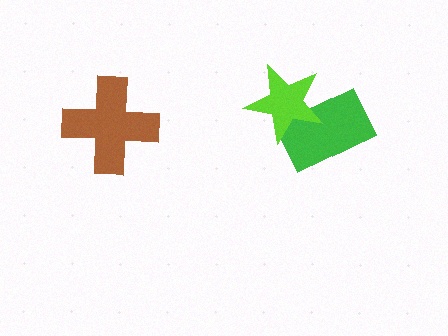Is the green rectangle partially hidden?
Yes, it is partially covered by another shape.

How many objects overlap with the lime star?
1 object overlaps with the lime star.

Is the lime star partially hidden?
No, no other shape covers it.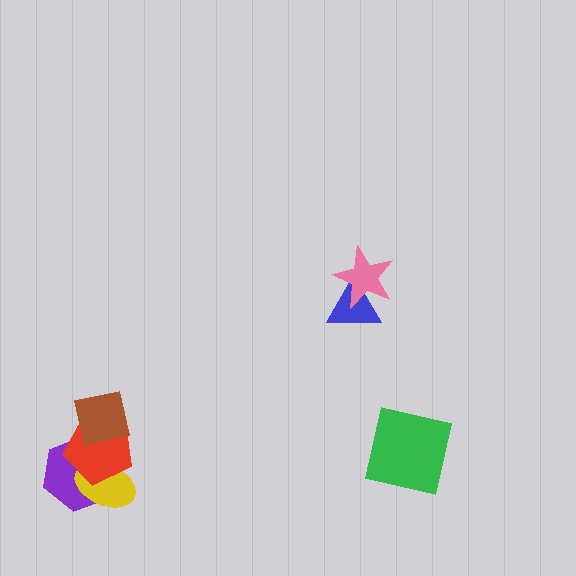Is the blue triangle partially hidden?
Yes, it is partially covered by another shape.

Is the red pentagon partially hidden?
Yes, it is partially covered by another shape.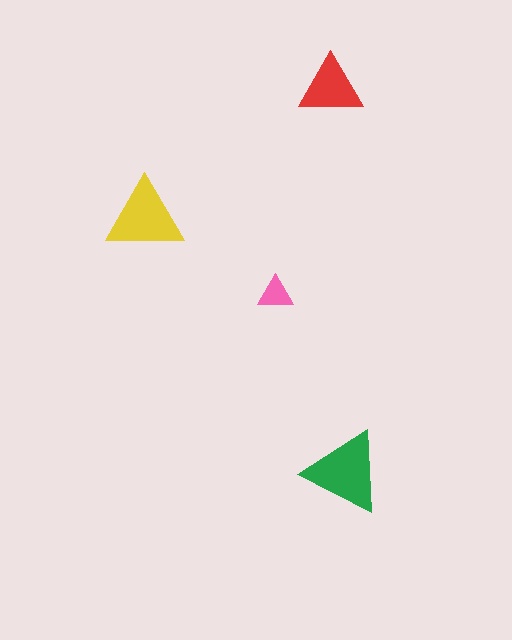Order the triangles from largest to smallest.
the green one, the yellow one, the red one, the pink one.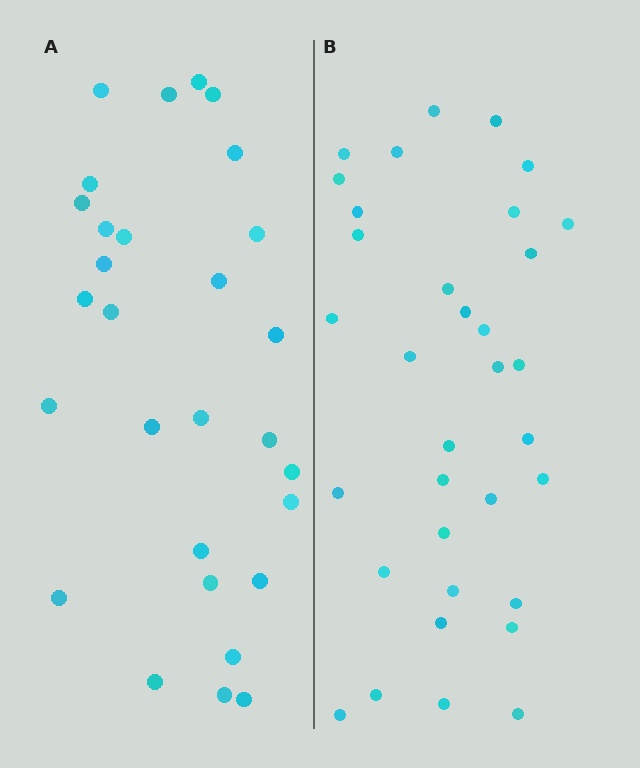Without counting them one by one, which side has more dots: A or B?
Region B (the right region) has more dots.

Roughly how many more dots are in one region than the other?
Region B has about 5 more dots than region A.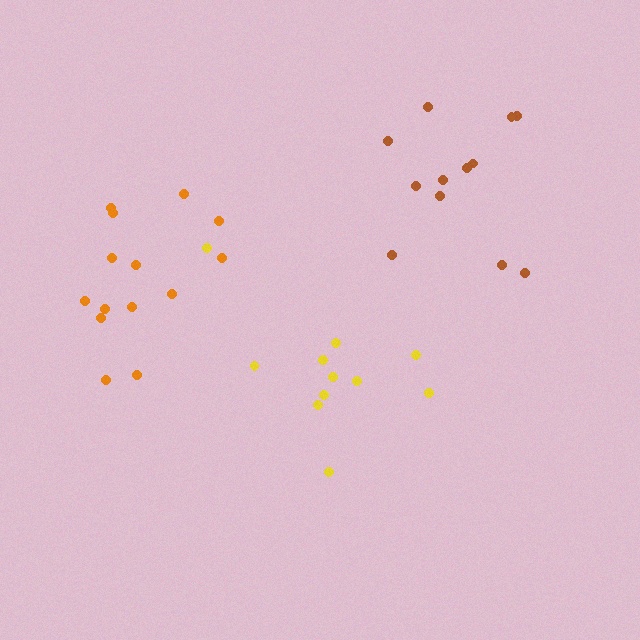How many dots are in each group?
Group 1: 11 dots, Group 2: 12 dots, Group 3: 14 dots (37 total).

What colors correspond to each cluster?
The clusters are colored: yellow, brown, orange.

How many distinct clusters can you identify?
There are 3 distinct clusters.